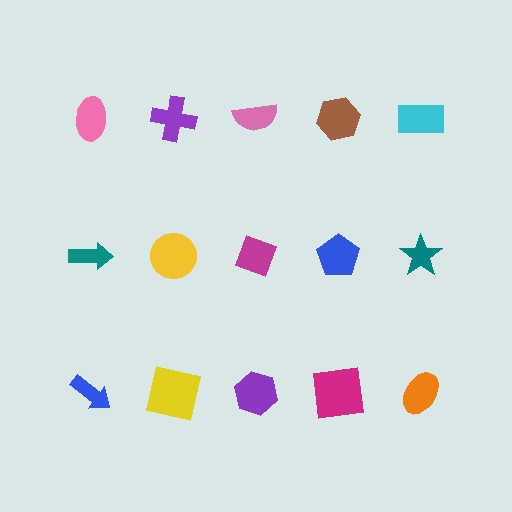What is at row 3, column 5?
An orange ellipse.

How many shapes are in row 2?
5 shapes.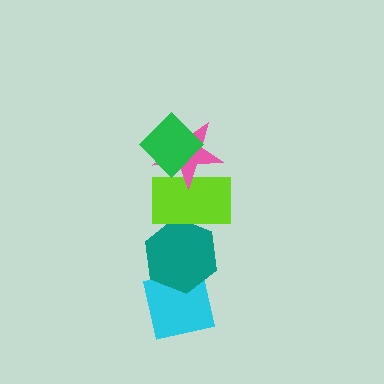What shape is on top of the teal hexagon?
The lime rectangle is on top of the teal hexagon.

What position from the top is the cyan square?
The cyan square is 5th from the top.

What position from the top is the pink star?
The pink star is 2nd from the top.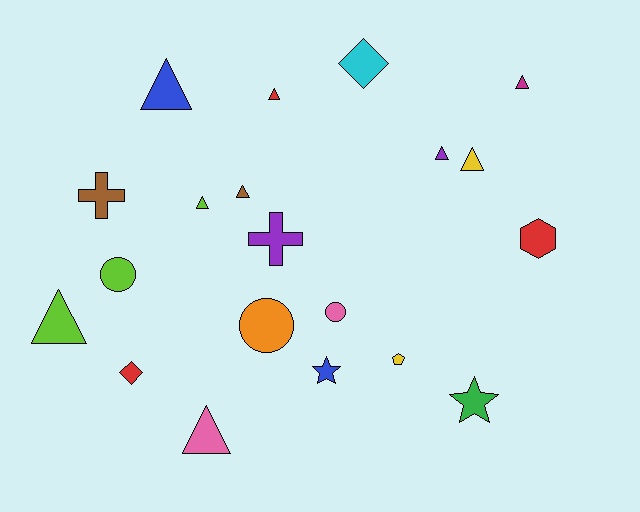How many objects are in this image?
There are 20 objects.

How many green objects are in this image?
There is 1 green object.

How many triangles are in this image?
There are 9 triangles.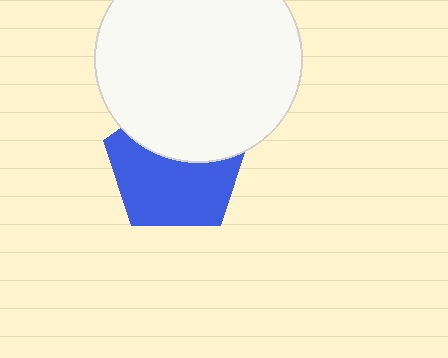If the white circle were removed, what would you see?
You would see the complete blue pentagon.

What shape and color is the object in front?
The object in front is a white circle.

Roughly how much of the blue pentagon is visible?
About half of it is visible (roughly 60%).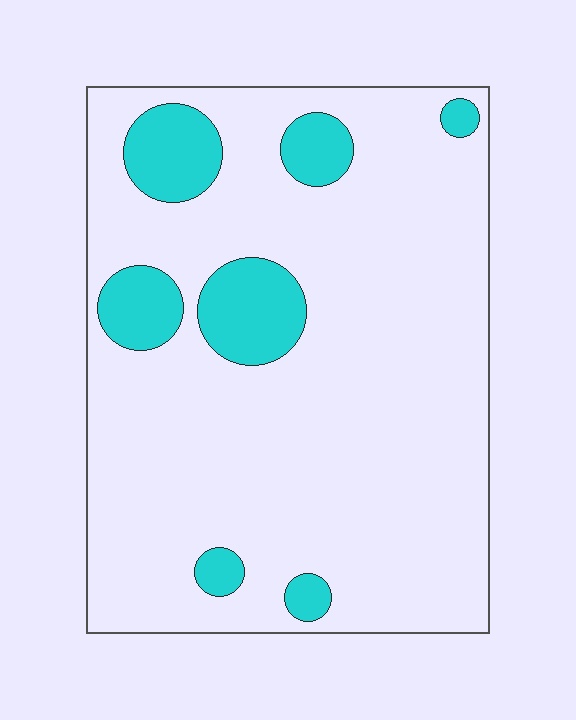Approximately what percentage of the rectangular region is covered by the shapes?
Approximately 15%.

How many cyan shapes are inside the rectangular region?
7.